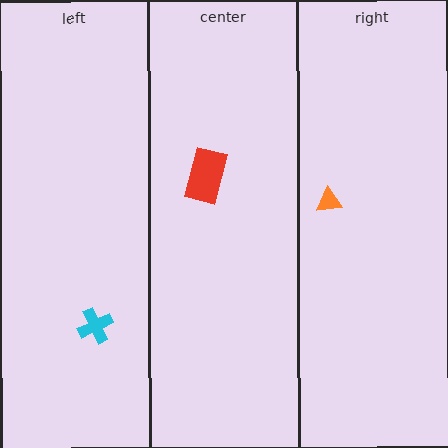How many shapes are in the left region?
1.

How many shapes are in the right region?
1.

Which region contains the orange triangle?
The right region.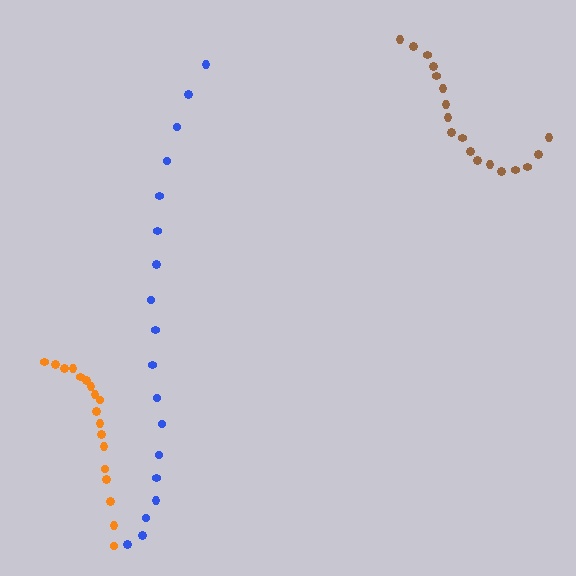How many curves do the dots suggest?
There are 3 distinct paths.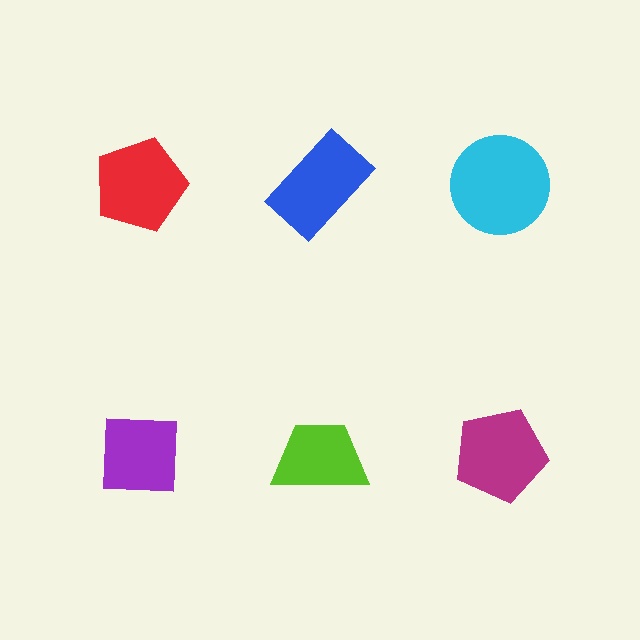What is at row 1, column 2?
A blue rectangle.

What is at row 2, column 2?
A lime trapezoid.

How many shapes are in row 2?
3 shapes.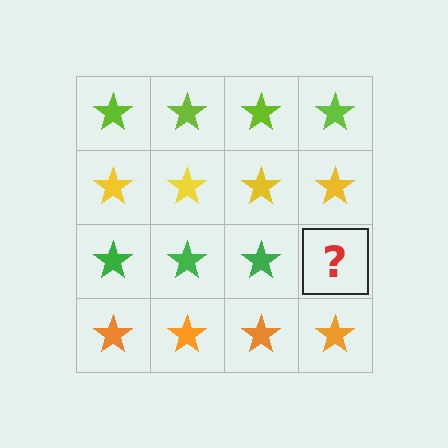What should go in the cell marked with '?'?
The missing cell should contain a green star.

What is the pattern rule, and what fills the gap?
The rule is that each row has a consistent color. The gap should be filled with a green star.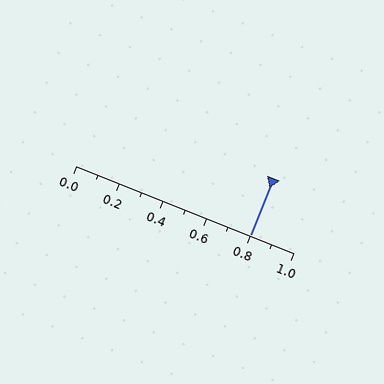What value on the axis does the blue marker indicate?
The marker indicates approximately 0.8.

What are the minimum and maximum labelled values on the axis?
The axis runs from 0.0 to 1.0.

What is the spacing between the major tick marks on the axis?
The major ticks are spaced 0.2 apart.